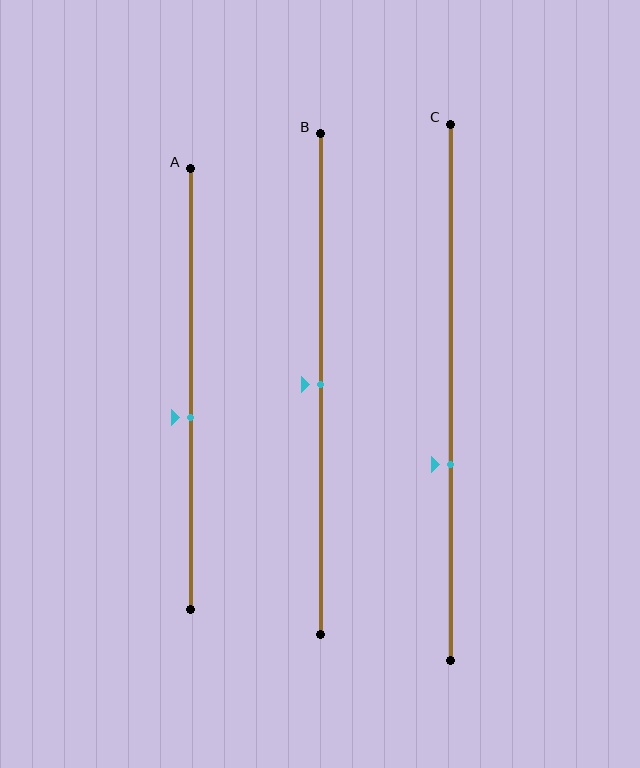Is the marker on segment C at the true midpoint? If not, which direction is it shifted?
No, the marker on segment C is shifted downward by about 14% of the segment length.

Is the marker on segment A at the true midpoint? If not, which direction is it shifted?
No, the marker on segment A is shifted downward by about 6% of the segment length.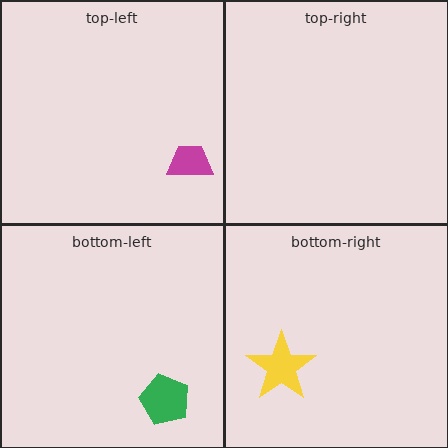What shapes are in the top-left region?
The magenta trapezoid.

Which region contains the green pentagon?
The bottom-left region.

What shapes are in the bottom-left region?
The green pentagon.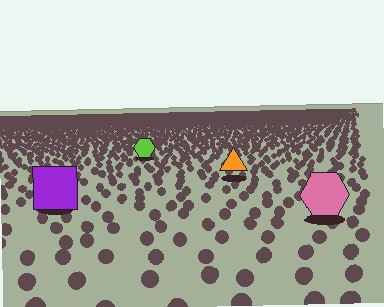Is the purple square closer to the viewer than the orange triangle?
Yes. The purple square is closer — you can tell from the texture gradient: the ground texture is coarser near it.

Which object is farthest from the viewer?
The lime hexagon is farthest from the viewer. It appears smaller and the ground texture around it is denser.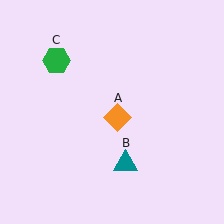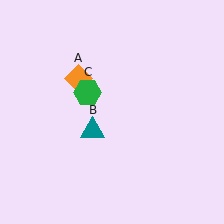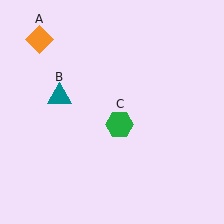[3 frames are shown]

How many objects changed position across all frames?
3 objects changed position: orange diamond (object A), teal triangle (object B), green hexagon (object C).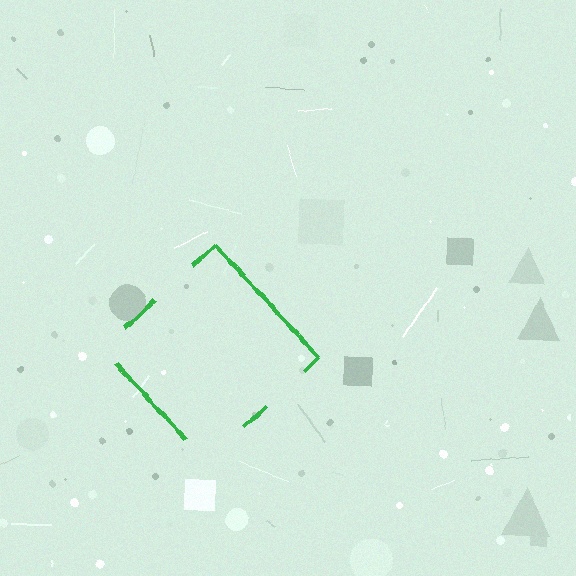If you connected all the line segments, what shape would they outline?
They would outline a diamond.